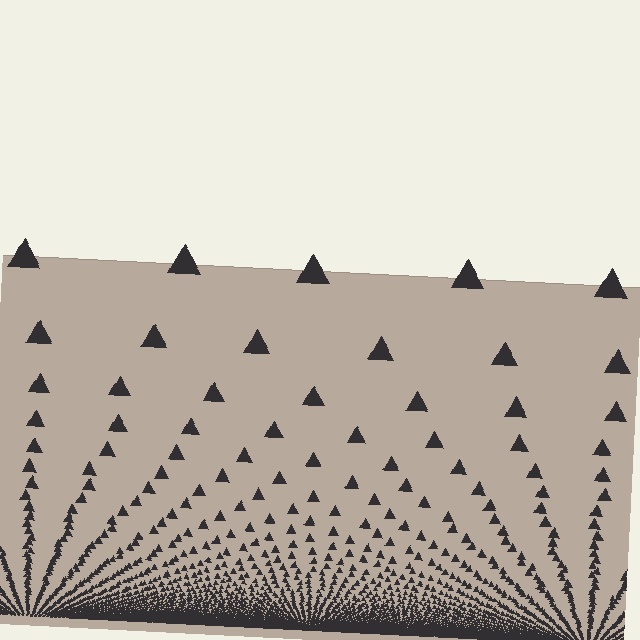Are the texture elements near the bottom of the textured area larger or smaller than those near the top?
Smaller. The gradient is inverted — elements near the bottom are smaller and denser.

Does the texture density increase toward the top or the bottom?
Density increases toward the bottom.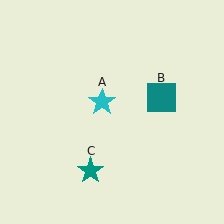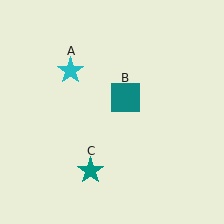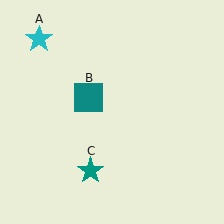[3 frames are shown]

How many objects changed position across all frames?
2 objects changed position: cyan star (object A), teal square (object B).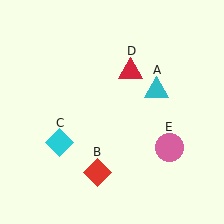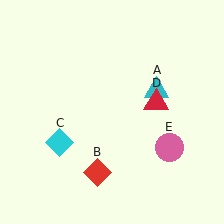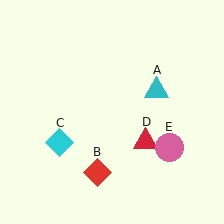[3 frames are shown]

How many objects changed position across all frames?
1 object changed position: red triangle (object D).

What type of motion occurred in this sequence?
The red triangle (object D) rotated clockwise around the center of the scene.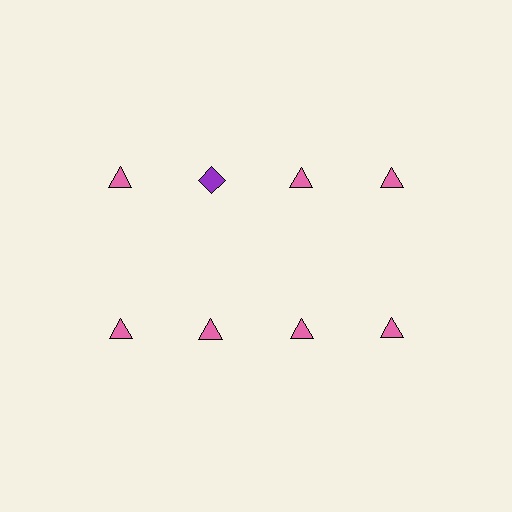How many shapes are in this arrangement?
There are 8 shapes arranged in a grid pattern.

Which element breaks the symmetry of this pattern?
The purple diamond in the top row, second from left column breaks the symmetry. All other shapes are pink triangles.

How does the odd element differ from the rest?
It differs in both color (purple instead of pink) and shape (diamond instead of triangle).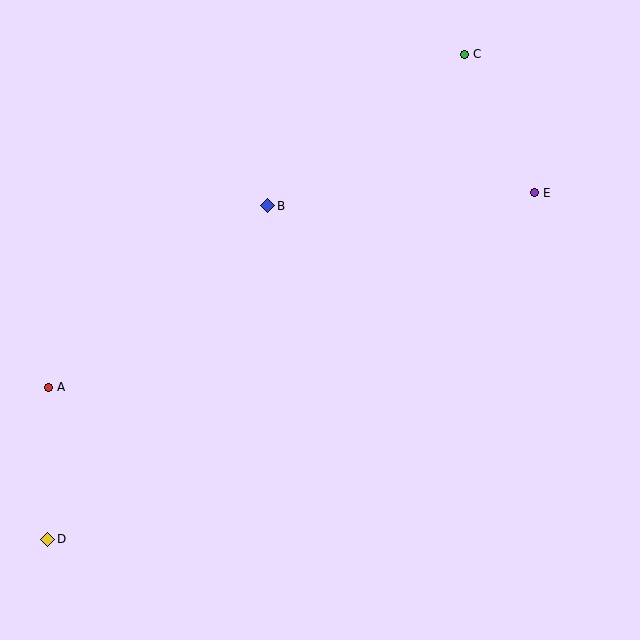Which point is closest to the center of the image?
Point B at (268, 206) is closest to the center.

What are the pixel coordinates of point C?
Point C is at (464, 54).